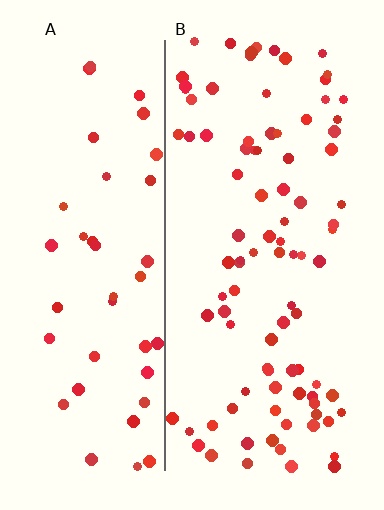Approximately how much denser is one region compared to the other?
Approximately 2.1× — region B over region A.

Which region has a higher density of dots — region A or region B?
B (the right).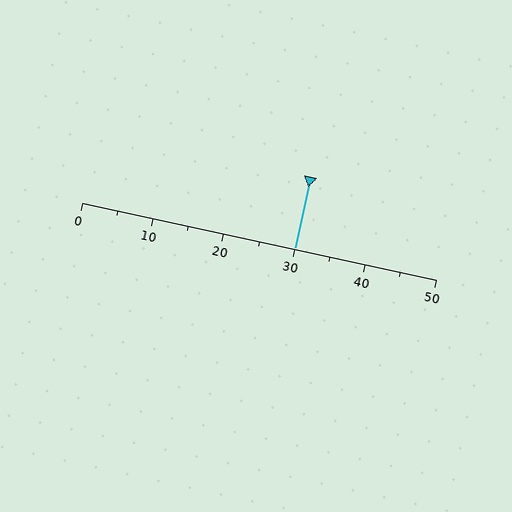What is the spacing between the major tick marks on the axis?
The major ticks are spaced 10 apart.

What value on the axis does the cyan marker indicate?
The marker indicates approximately 30.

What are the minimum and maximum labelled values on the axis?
The axis runs from 0 to 50.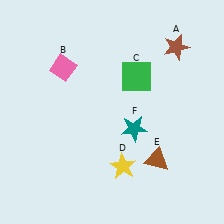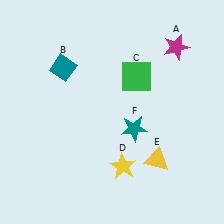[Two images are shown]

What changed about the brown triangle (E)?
In Image 1, E is brown. In Image 2, it changed to yellow.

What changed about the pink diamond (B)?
In Image 1, B is pink. In Image 2, it changed to teal.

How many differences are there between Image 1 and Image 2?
There are 3 differences between the two images.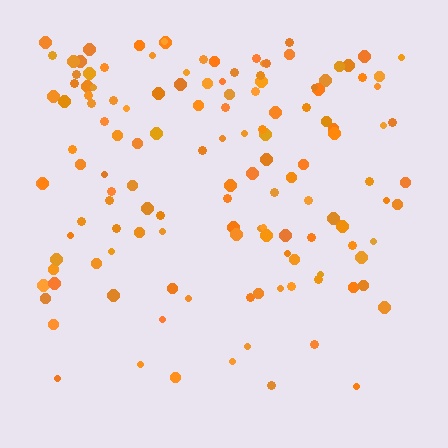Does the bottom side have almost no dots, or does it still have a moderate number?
Still a moderate number, just noticeably fewer than the top.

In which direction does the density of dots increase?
From bottom to top, with the top side densest.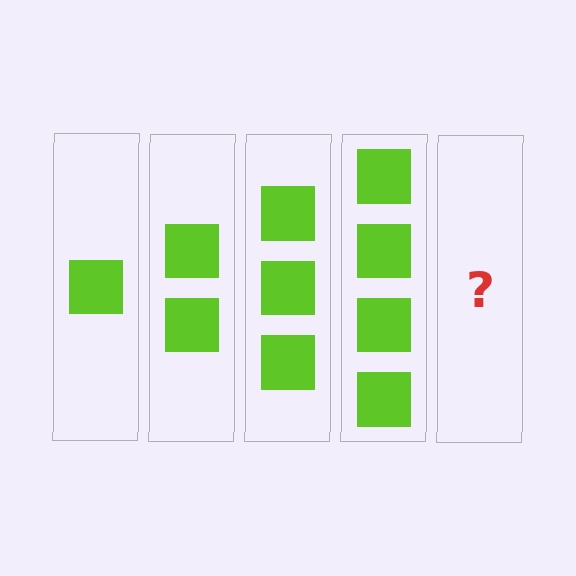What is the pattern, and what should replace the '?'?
The pattern is that each step adds one more square. The '?' should be 5 squares.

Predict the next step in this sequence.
The next step is 5 squares.